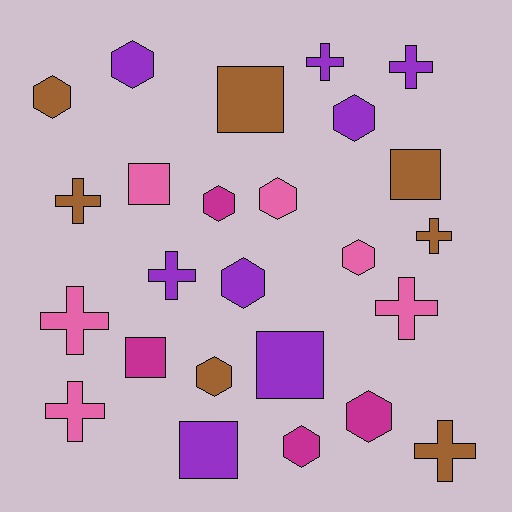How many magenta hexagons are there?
There are 3 magenta hexagons.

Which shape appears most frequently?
Hexagon, with 10 objects.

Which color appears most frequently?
Purple, with 8 objects.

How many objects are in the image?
There are 25 objects.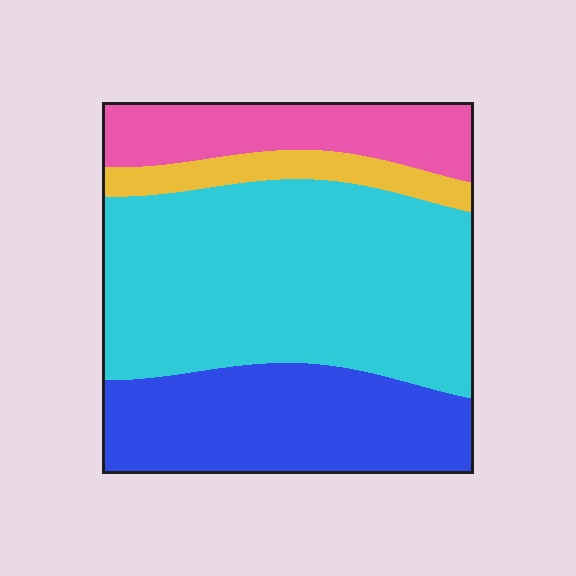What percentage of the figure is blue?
Blue covers 27% of the figure.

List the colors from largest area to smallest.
From largest to smallest: cyan, blue, pink, yellow.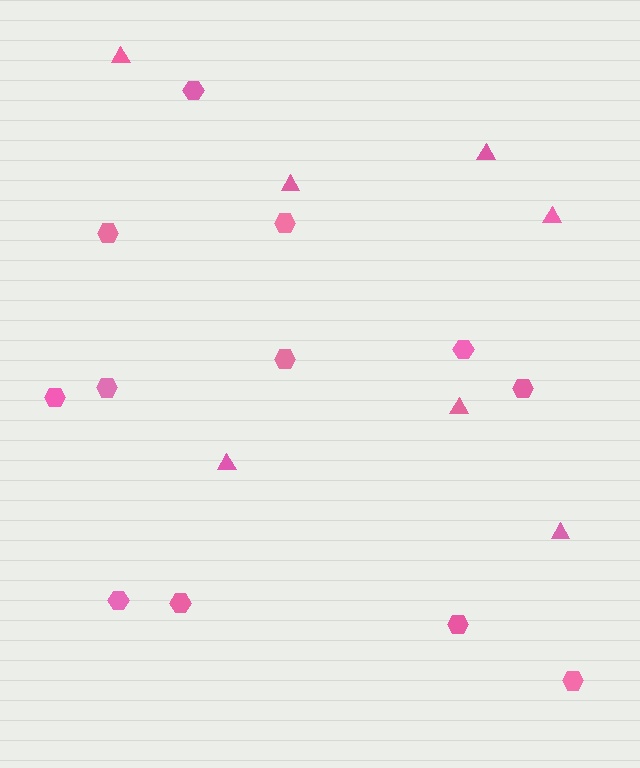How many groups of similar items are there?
There are 2 groups: one group of triangles (7) and one group of hexagons (12).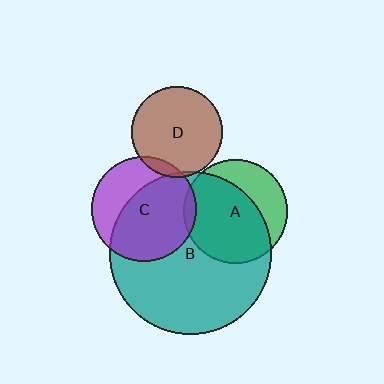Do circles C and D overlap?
Yes.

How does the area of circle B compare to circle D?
Approximately 3.2 times.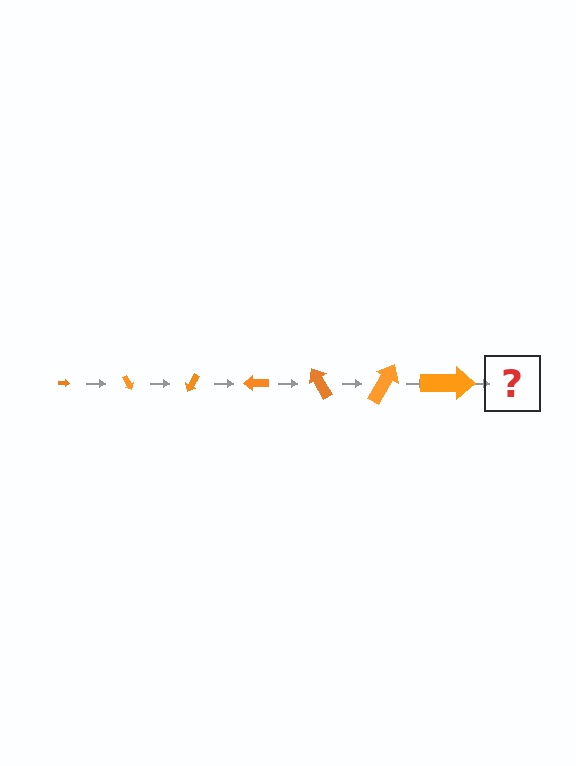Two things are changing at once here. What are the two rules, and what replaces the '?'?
The two rules are that the arrow grows larger each step and it rotates 60 degrees each step. The '?' should be an arrow, larger than the previous one and rotated 420 degrees from the start.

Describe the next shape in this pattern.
It should be an arrow, larger than the previous one and rotated 420 degrees from the start.